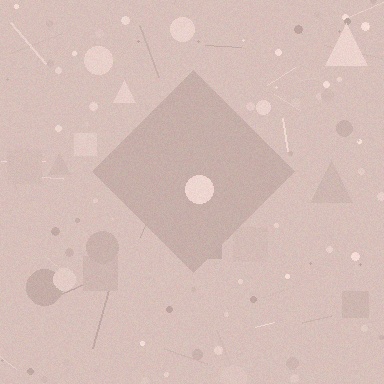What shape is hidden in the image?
A diamond is hidden in the image.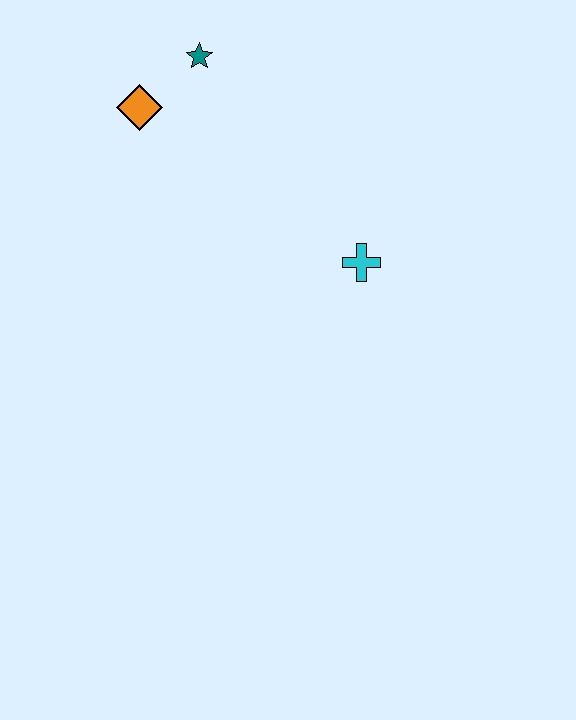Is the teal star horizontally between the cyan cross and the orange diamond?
Yes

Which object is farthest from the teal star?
The cyan cross is farthest from the teal star.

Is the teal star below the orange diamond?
No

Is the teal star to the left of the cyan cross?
Yes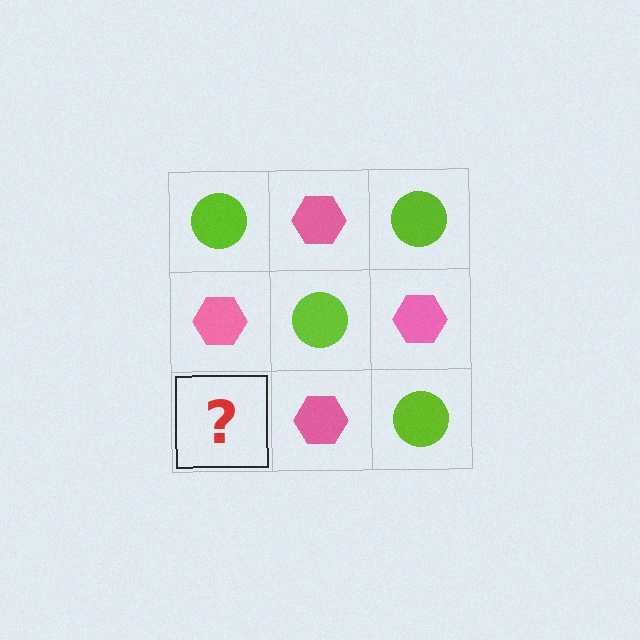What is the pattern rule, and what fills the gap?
The rule is that it alternates lime circle and pink hexagon in a checkerboard pattern. The gap should be filled with a lime circle.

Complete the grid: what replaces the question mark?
The question mark should be replaced with a lime circle.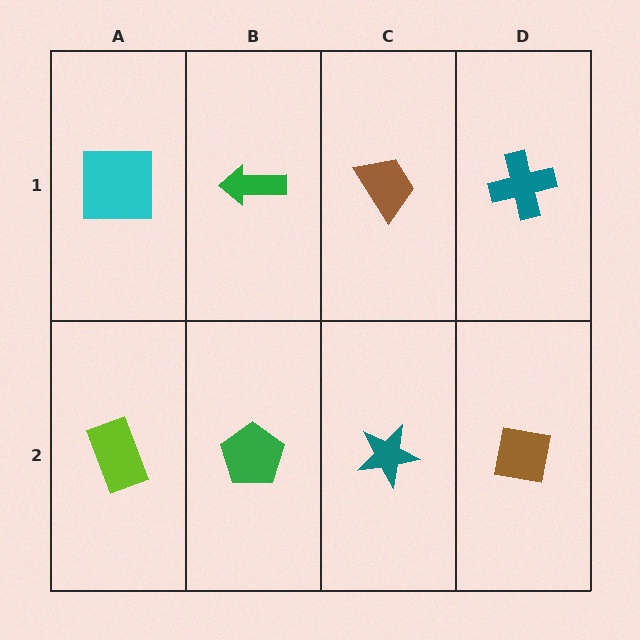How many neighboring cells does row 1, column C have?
3.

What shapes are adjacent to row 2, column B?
A green arrow (row 1, column B), a lime rectangle (row 2, column A), a teal star (row 2, column C).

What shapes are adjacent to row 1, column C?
A teal star (row 2, column C), a green arrow (row 1, column B), a teal cross (row 1, column D).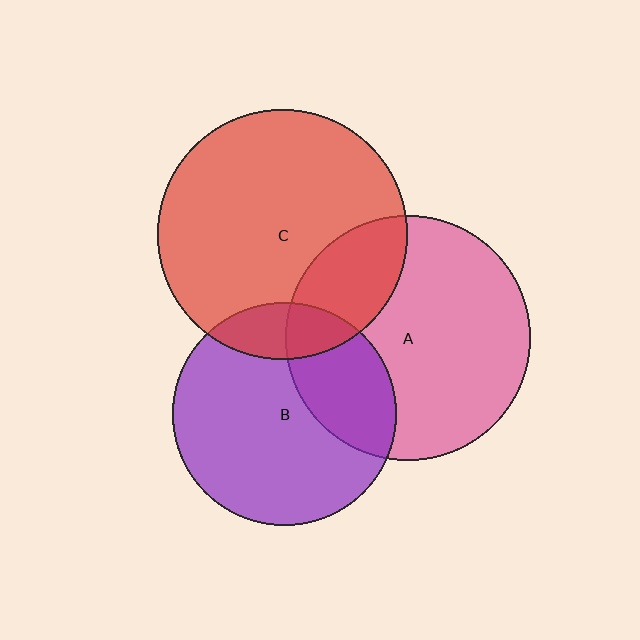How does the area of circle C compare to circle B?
Approximately 1.2 times.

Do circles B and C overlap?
Yes.